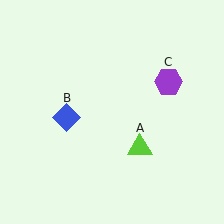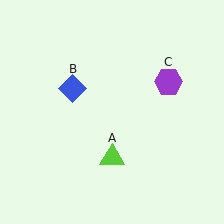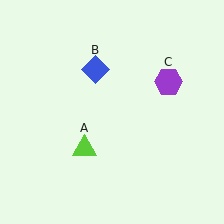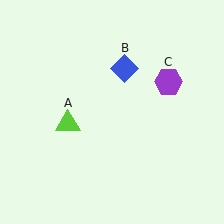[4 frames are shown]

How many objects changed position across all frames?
2 objects changed position: lime triangle (object A), blue diamond (object B).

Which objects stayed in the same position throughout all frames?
Purple hexagon (object C) remained stationary.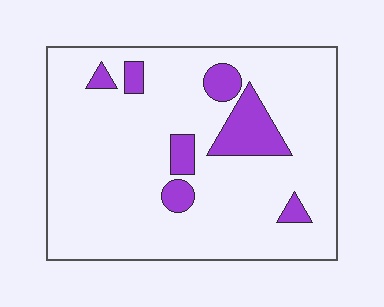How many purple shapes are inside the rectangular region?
7.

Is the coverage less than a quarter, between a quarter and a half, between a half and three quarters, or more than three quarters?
Less than a quarter.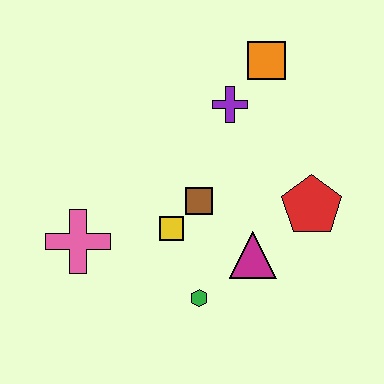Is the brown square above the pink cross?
Yes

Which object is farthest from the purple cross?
The pink cross is farthest from the purple cross.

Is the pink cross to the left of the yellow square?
Yes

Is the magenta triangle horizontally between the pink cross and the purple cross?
No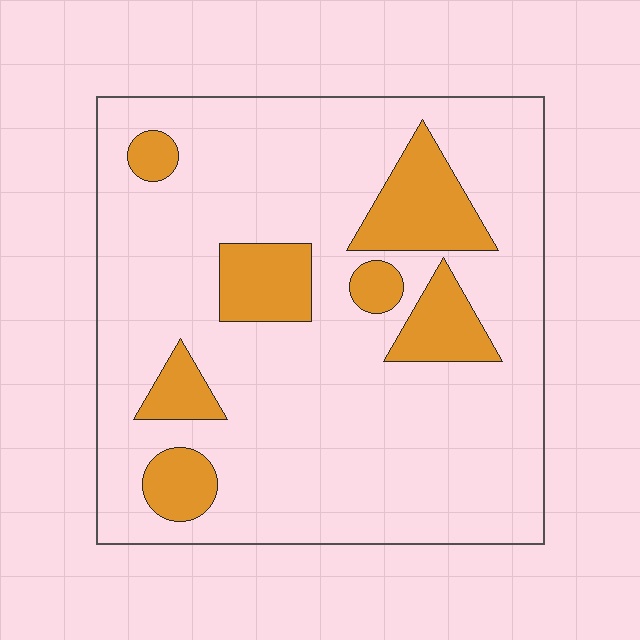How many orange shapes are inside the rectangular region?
7.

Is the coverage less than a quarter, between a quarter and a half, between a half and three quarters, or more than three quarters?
Less than a quarter.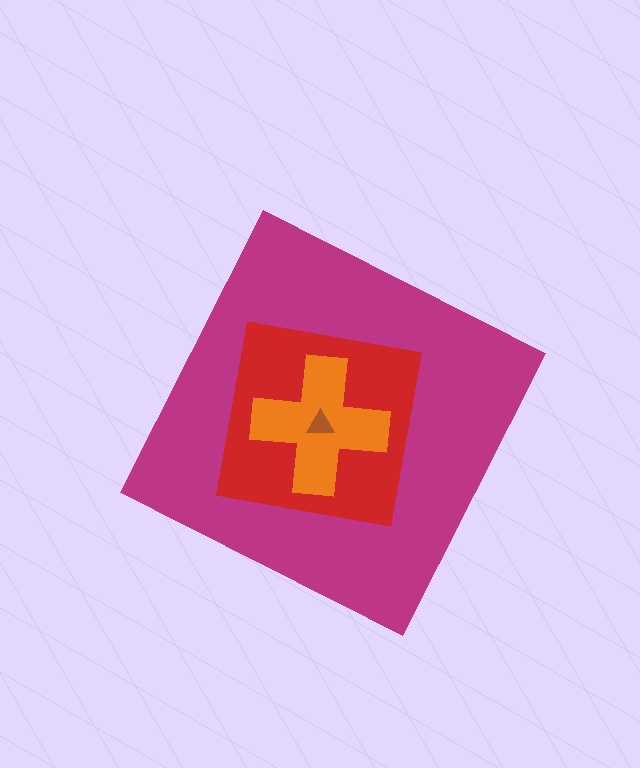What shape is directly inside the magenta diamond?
The red square.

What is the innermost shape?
The brown triangle.